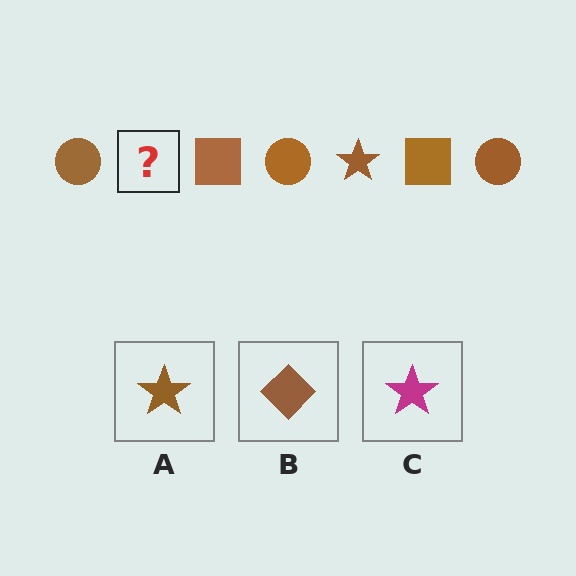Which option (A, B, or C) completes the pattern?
A.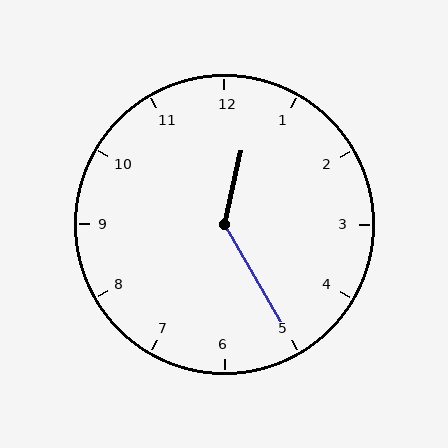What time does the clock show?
12:25.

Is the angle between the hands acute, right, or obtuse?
It is obtuse.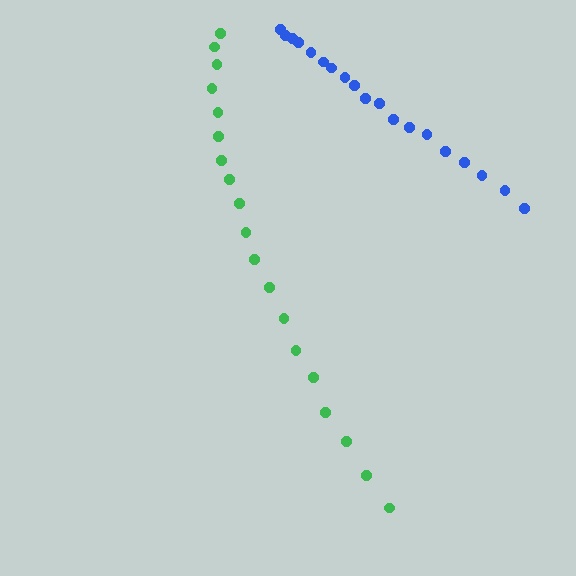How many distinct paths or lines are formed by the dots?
There are 2 distinct paths.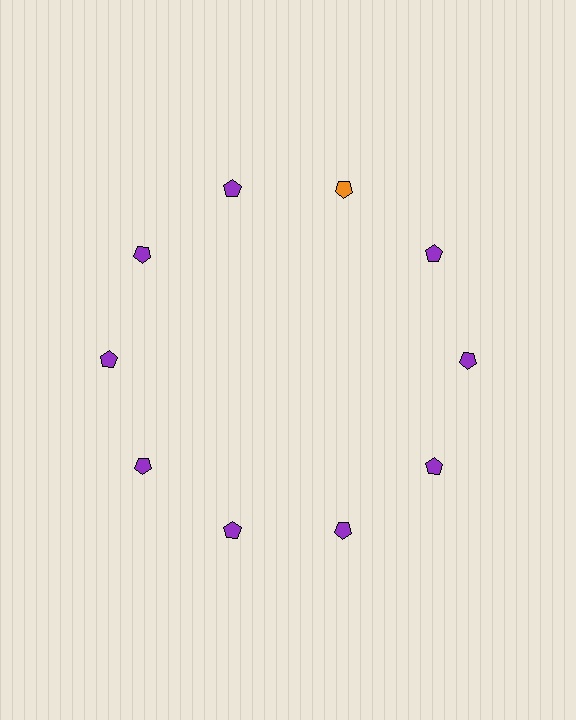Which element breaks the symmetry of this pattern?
The orange pentagon at roughly the 1 o'clock position breaks the symmetry. All other shapes are purple pentagons.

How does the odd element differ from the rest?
It has a different color: orange instead of purple.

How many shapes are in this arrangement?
There are 10 shapes arranged in a ring pattern.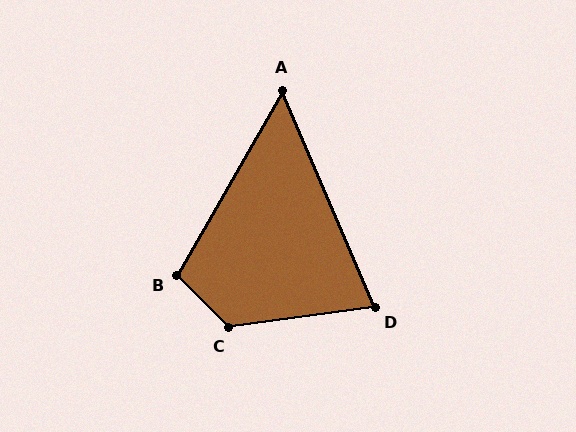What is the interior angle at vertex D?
Approximately 75 degrees (acute).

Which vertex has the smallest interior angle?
A, at approximately 53 degrees.